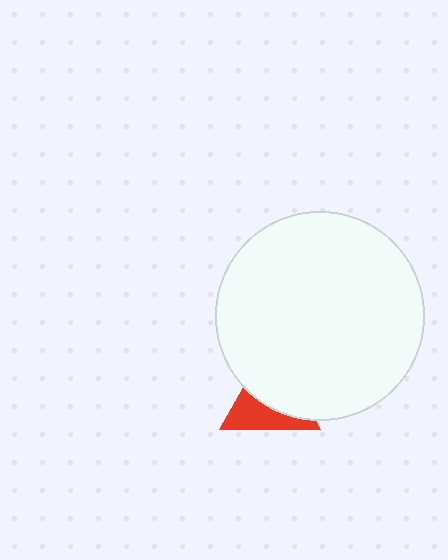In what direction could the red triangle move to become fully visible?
The red triangle could move down. That would shift it out from behind the white circle entirely.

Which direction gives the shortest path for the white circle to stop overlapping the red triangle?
Moving up gives the shortest separation.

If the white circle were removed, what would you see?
You would see the complete red triangle.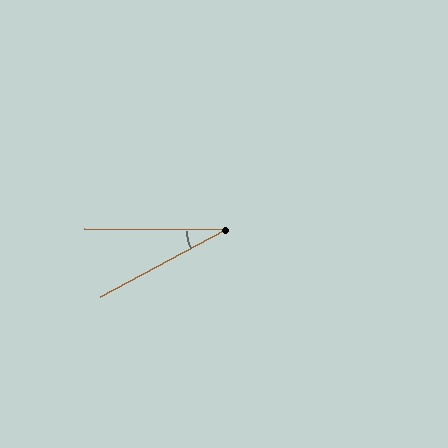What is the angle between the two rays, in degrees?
Approximately 28 degrees.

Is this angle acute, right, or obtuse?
It is acute.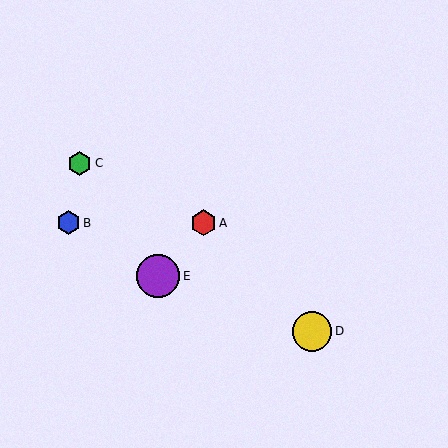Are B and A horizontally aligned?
Yes, both are at y≈223.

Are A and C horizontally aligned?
No, A is at y≈223 and C is at y≈163.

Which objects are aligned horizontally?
Objects A, B are aligned horizontally.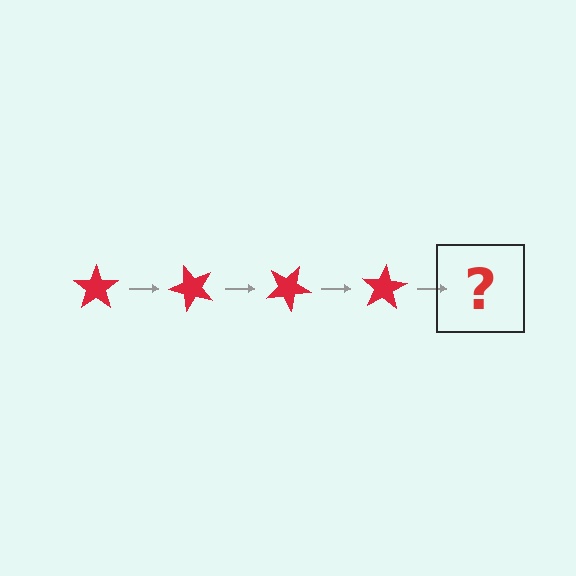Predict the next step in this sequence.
The next step is a red star rotated 200 degrees.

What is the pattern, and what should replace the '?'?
The pattern is that the star rotates 50 degrees each step. The '?' should be a red star rotated 200 degrees.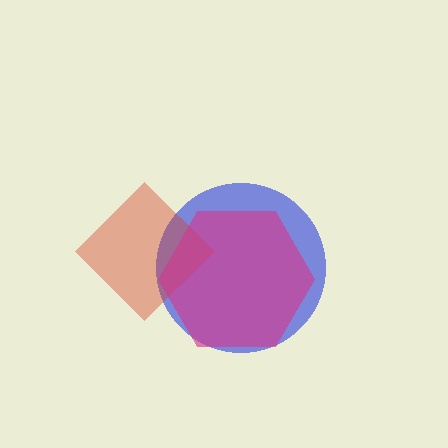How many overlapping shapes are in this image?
There are 3 overlapping shapes in the image.